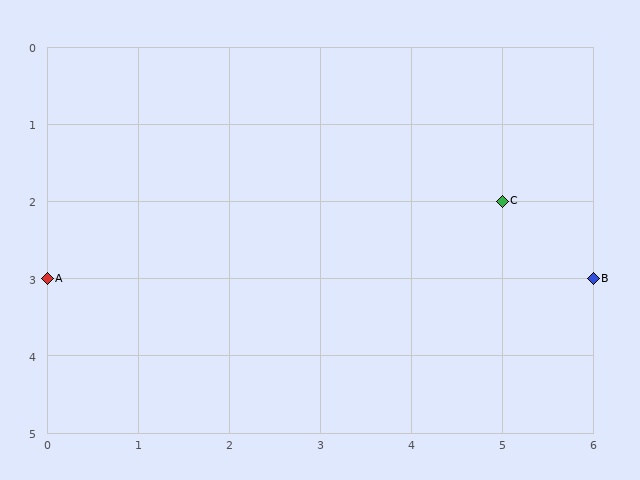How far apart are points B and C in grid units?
Points B and C are 1 column and 1 row apart (about 1.4 grid units diagonally).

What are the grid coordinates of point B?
Point B is at grid coordinates (6, 3).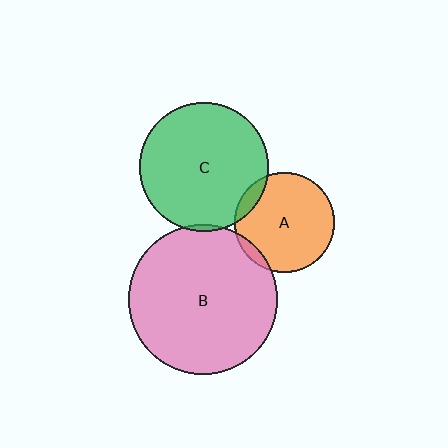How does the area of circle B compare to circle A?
Approximately 2.2 times.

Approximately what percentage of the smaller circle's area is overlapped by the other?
Approximately 5%.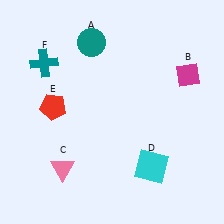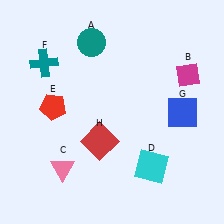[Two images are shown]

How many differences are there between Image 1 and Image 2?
There are 2 differences between the two images.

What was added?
A blue square (G), a red square (H) were added in Image 2.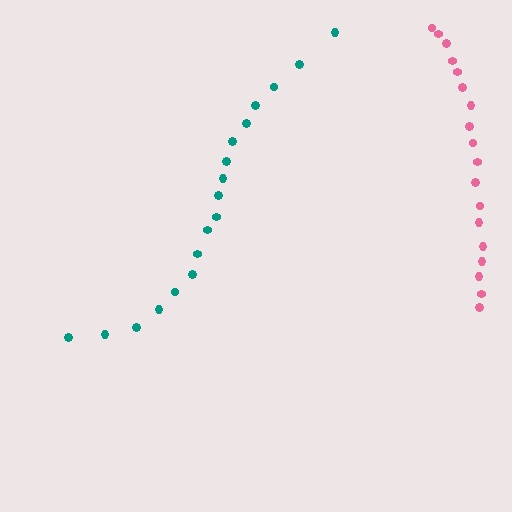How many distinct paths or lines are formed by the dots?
There are 2 distinct paths.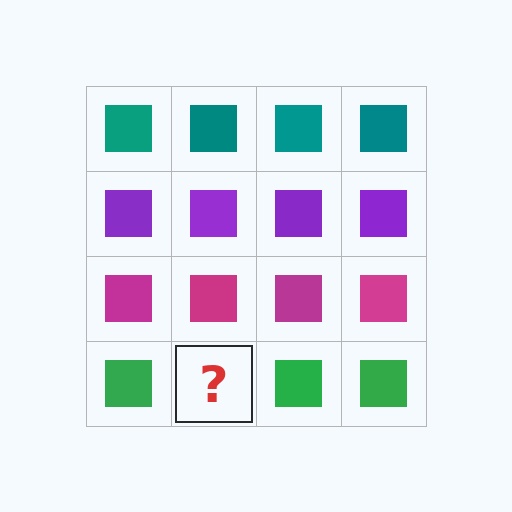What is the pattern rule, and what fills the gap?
The rule is that each row has a consistent color. The gap should be filled with a green square.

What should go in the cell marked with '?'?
The missing cell should contain a green square.